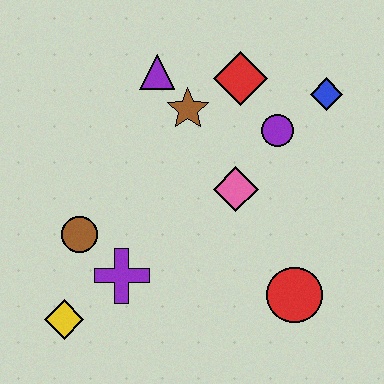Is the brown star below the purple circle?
No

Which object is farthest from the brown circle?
The blue diamond is farthest from the brown circle.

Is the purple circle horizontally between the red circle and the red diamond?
Yes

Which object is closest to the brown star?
The purple triangle is closest to the brown star.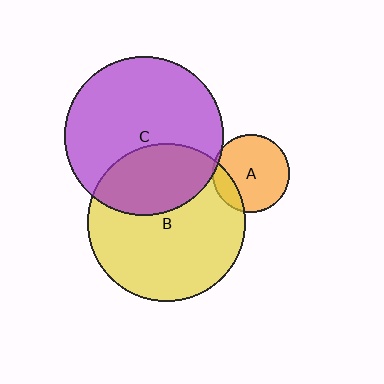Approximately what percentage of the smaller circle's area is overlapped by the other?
Approximately 20%.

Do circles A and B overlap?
Yes.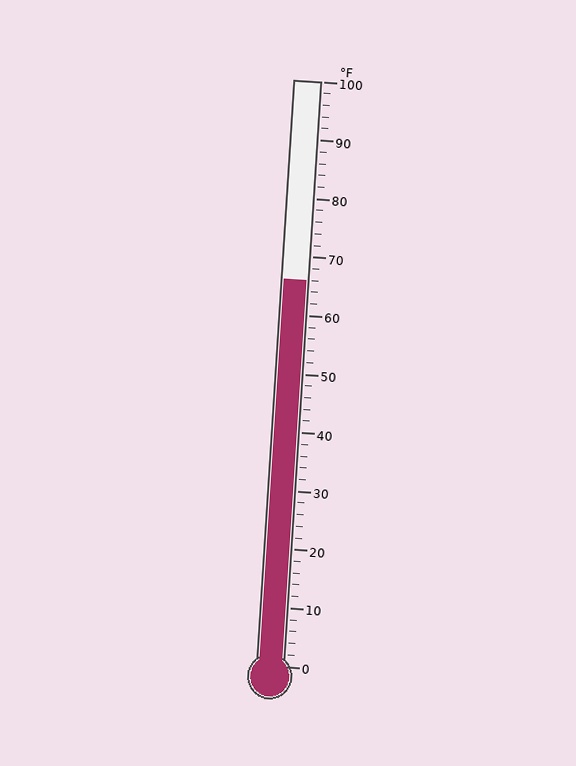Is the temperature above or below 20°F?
The temperature is above 20°F.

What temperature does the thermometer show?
The thermometer shows approximately 66°F.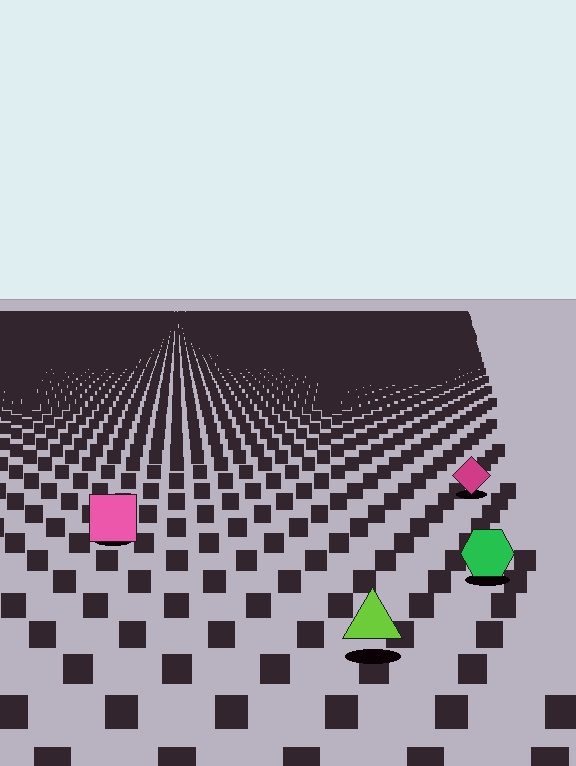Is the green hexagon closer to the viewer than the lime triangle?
No. The lime triangle is closer — you can tell from the texture gradient: the ground texture is coarser near it.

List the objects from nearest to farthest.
From nearest to farthest: the lime triangle, the green hexagon, the pink square, the magenta diamond.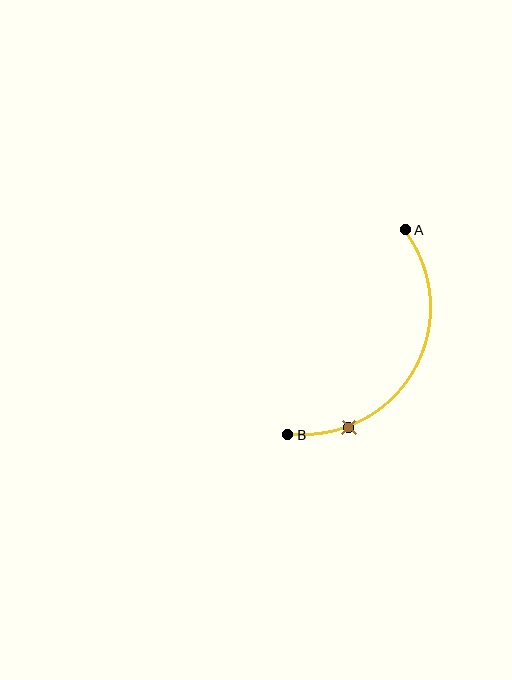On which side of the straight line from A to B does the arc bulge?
The arc bulges to the right of the straight line connecting A and B.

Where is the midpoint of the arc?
The arc midpoint is the point on the curve farthest from the straight line joining A and B. It sits to the right of that line.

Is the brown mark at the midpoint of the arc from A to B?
No. The brown mark lies on the arc but is closer to endpoint B. The arc midpoint would be at the point on the curve equidistant along the arc from both A and B.